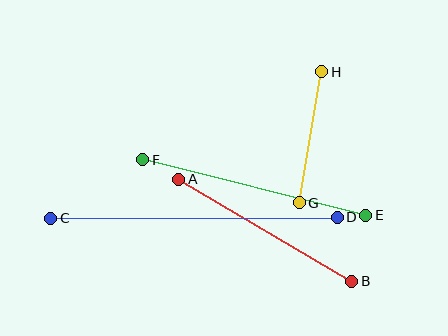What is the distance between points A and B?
The distance is approximately 200 pixels.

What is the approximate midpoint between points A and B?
The midpoint is at approximately (265, 230) pixels.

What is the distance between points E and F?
The distance is approximately 230 pixels.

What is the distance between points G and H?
The distance is approximately 133 pixels.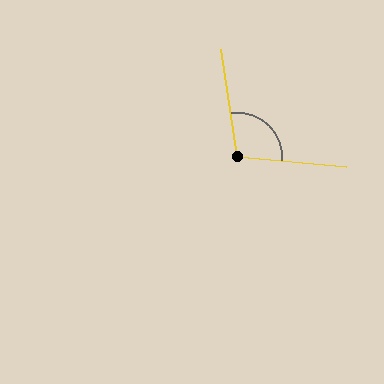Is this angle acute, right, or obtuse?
It is obtuse.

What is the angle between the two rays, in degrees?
Approximately 103 degrees.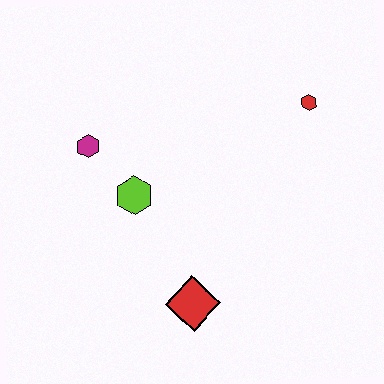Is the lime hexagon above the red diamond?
Yes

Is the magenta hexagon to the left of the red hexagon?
Yes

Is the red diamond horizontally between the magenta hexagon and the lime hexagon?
No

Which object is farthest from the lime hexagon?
The red hexagon is farthest from the lime hexagon.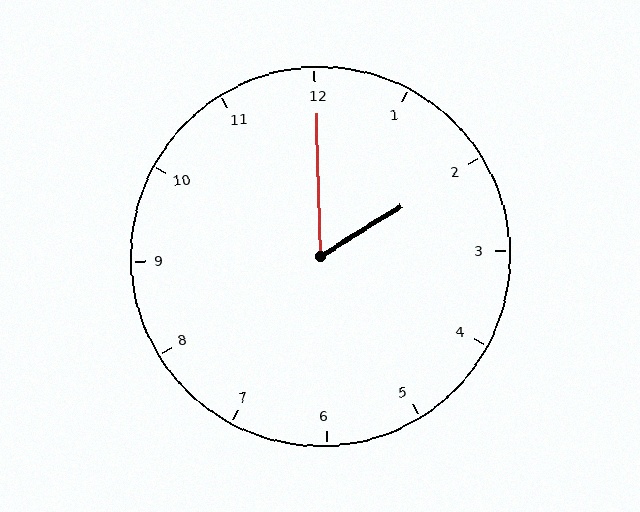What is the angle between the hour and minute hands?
Approximately 60 degrees.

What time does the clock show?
2:00.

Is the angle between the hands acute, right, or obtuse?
It is acute.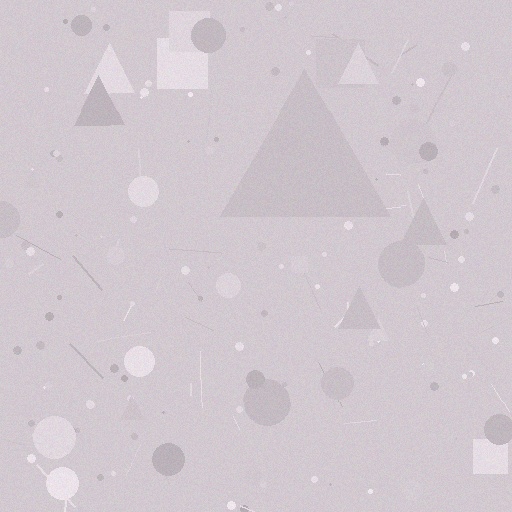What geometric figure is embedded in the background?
A triangle is embedded in the background.